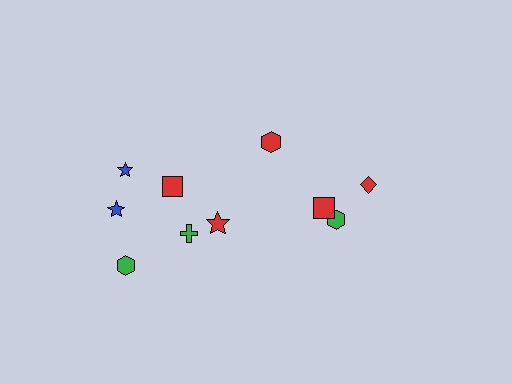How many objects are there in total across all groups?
There are 10 objects.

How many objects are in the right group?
There are 4 objects.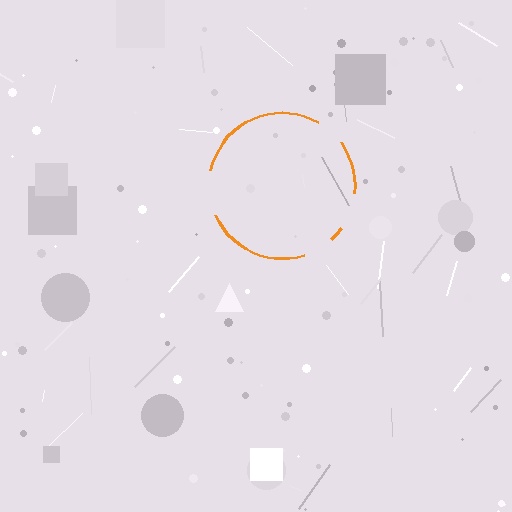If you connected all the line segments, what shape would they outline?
They would outline a circle.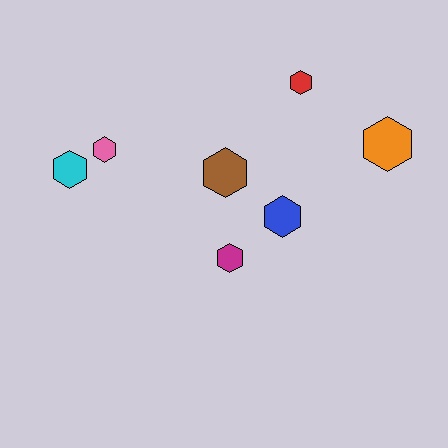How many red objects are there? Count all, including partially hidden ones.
There is 1 red object.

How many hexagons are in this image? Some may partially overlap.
There are 7 hexagons.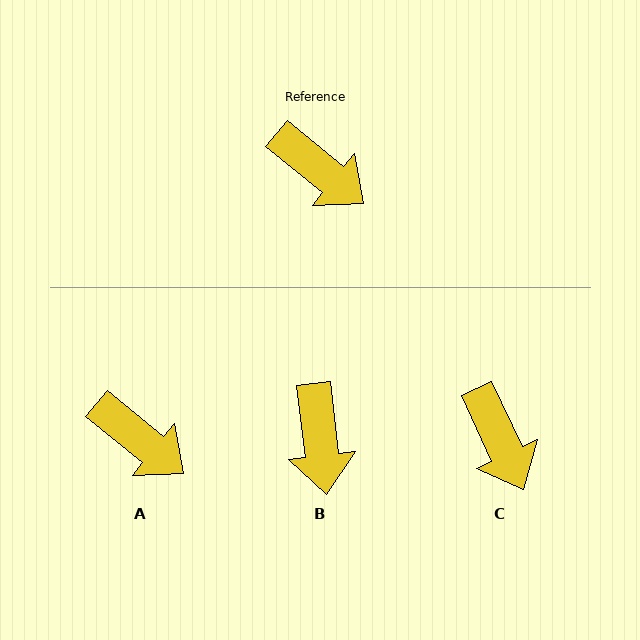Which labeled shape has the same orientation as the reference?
A.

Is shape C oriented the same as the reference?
No, it is off by about 26 degrees.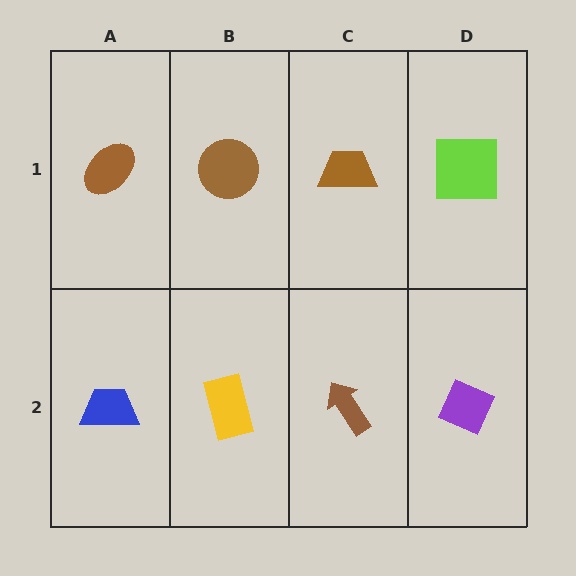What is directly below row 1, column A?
A blue trapezoid.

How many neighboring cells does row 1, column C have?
3.